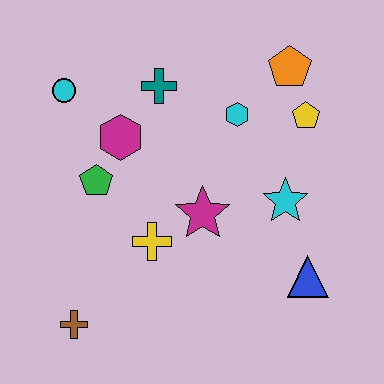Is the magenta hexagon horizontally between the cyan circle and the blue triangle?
Yes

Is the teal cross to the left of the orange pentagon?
Yes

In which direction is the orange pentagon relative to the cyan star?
The orange pentagon is above the cyan star.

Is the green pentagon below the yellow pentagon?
Yes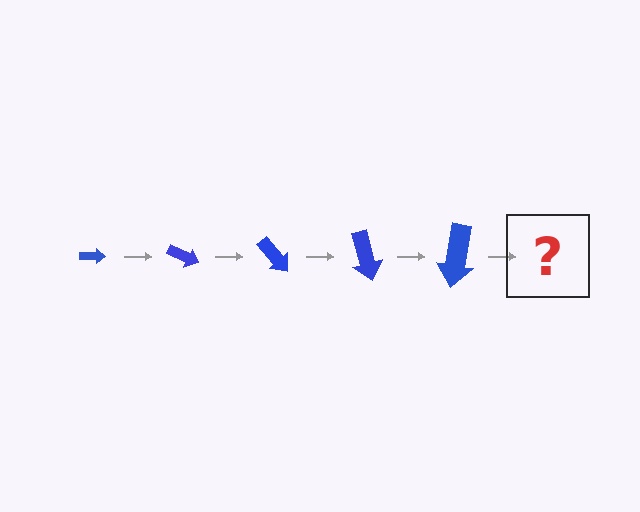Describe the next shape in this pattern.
It should be an arrow, larger than the previous one and rotated 125 degrees from the start.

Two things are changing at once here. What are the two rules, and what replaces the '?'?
The two rules are that the arrow grows larger each step and it rotates 25 degrees each step. The '?' should be an arrow, larger than the previous one and rotated 125 degrees from the start.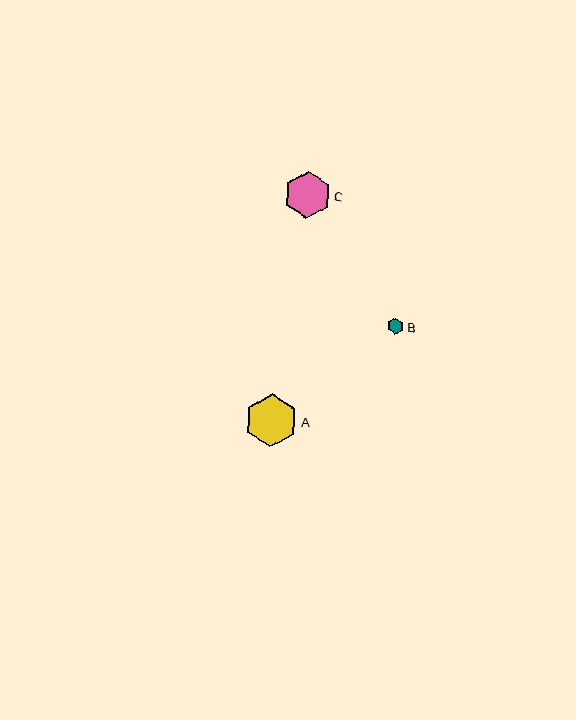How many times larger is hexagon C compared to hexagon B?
Hexagon C is approximately 2.9 times the size of hexagon B.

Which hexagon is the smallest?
Hexagon B is the smallest with a size of approximately 16 pixels.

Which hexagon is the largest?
Hexagon A is the largest with a size of approximately 53 pixels.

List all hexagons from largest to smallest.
From largest to smallest: A, C, B.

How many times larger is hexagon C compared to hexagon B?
Hexagon C is approximately 2.9 times the size of hexagon B.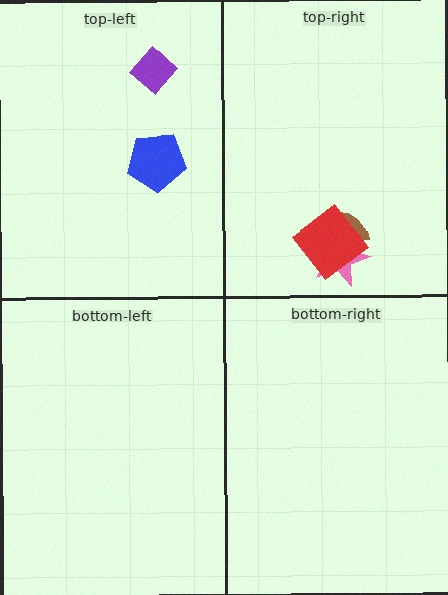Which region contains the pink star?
The top-right region.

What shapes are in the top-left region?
The purple diamond, the blue pentagon.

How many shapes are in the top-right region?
3.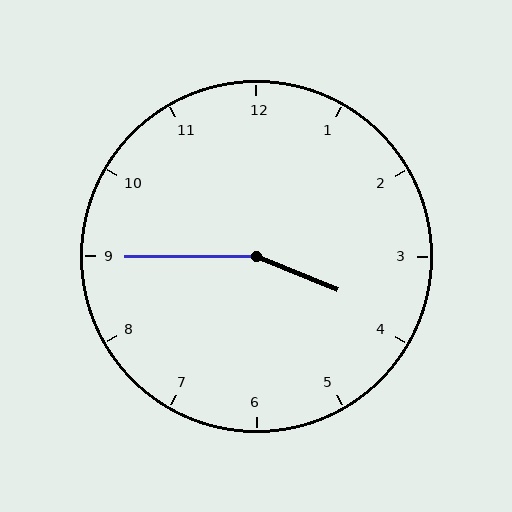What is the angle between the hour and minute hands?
Approximately 158 degrees.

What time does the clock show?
3:45.